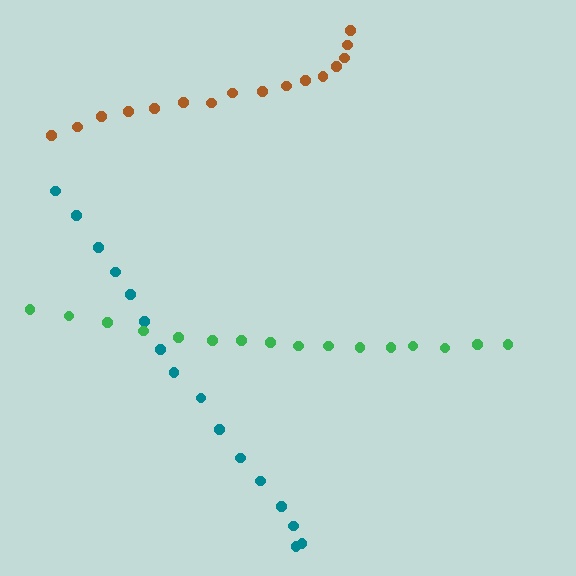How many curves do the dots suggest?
There are 3 distinct paths.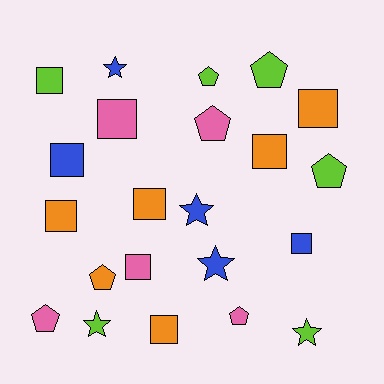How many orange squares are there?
There are 5 orange squares.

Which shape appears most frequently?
Square, with 10 objects.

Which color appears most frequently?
Orange, with 6 objects.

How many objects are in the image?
There are 22 objects.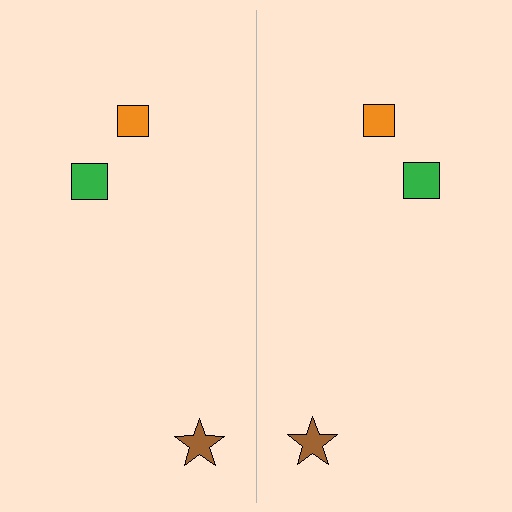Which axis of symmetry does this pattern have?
The pattern has a vertical axis of symmetry running through the center of the image.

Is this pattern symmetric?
Yes, this pattern has bilateral (reflection) symmetry.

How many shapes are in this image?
There are 6 shapes in this image.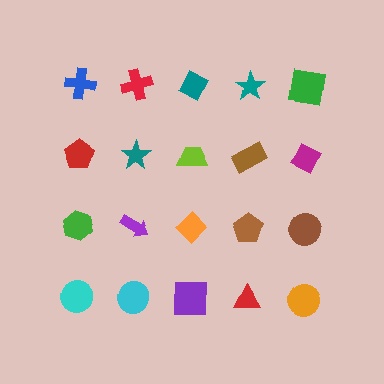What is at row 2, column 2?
A teal star.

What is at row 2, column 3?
A lime trapezoid.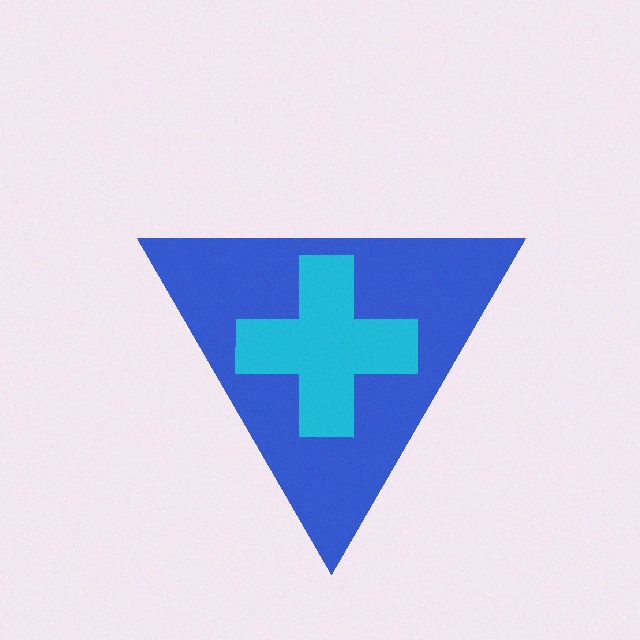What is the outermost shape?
The blue triangle.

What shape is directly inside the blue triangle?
The cyan cross.